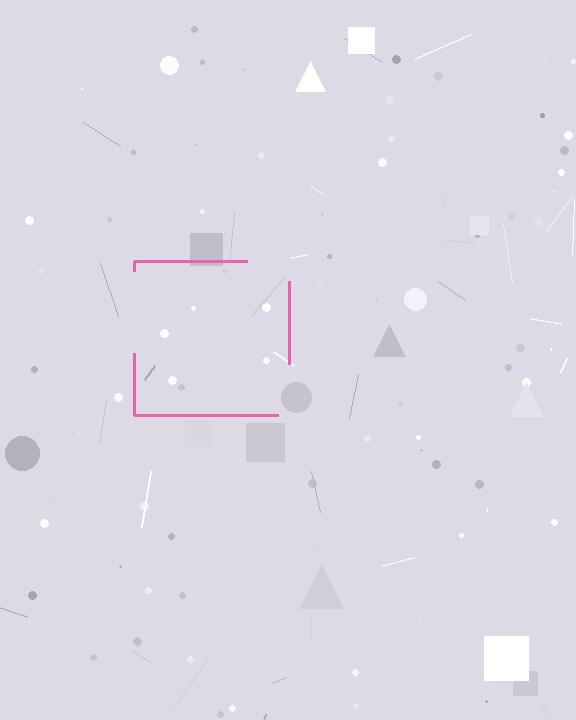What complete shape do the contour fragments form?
The contour fragments form a square.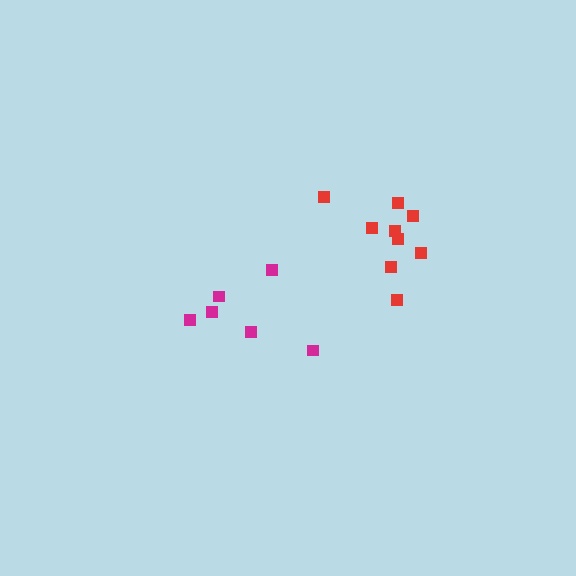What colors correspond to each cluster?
The clusters are colored: magenta, red.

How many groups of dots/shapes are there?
There are 2 groups.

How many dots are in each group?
Group 1: 6 dots, Group 2: 9 dots (15 total).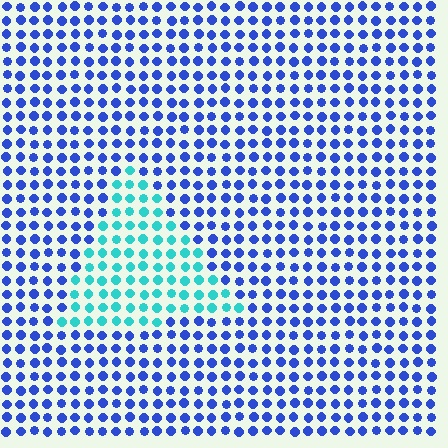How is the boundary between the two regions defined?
The boundary is defined purely by a slight shift in hue (about 52 degrees). Spacing, size, and orientation are identical on both sides.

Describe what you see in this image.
The image is filled with small blue elements in a uniform arrangement. A triangle-shaped region is visible where the elements are tinted to a slightly different hue, forming a subtle color boundary.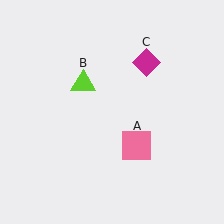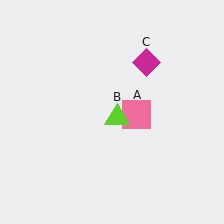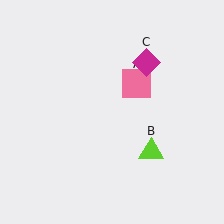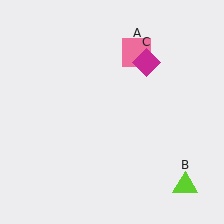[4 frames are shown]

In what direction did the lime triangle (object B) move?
The lime triangle (object B) moved down and to the right.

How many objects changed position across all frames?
2 objects changed position: pink square (object A), lime triangle (object B).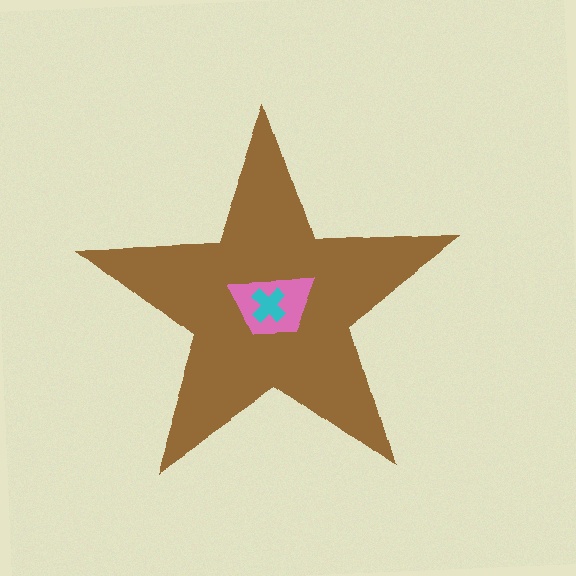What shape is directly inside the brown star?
The pink trapezoid.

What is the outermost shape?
The brown star.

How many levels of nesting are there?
3.